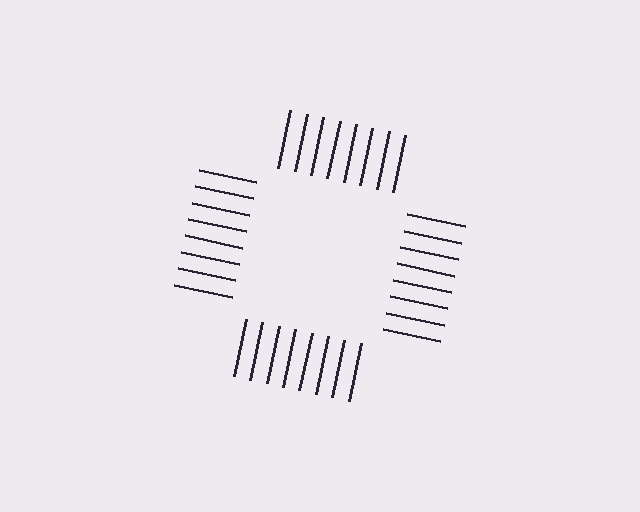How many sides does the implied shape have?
4 sides — the line-ends trace a square.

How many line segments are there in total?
32 — 8 along each of the 4 edges.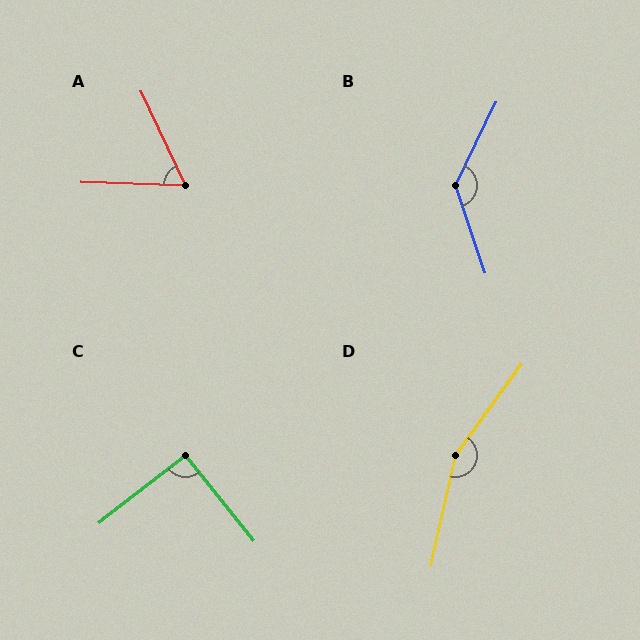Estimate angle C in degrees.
Approximately 91 degrees.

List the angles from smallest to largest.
A (63°), C (91°), B (136°), D (156°).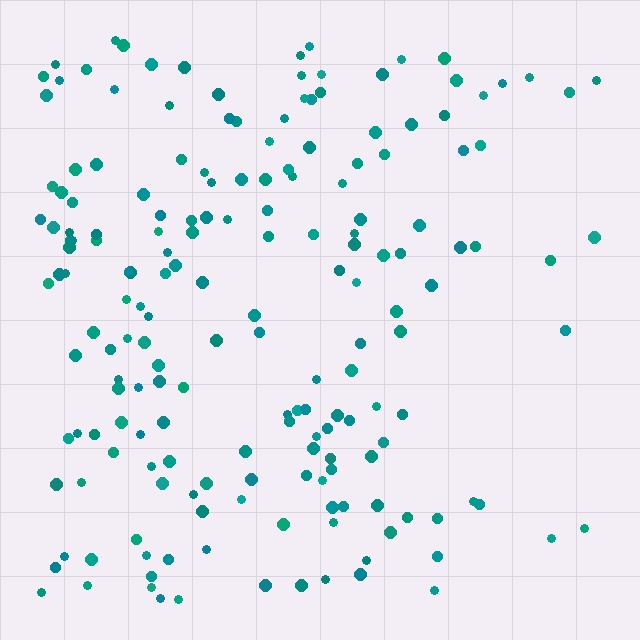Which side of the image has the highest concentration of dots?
The left.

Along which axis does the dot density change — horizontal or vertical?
Horizontal.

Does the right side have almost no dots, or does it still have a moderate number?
Still a moderate number, just noticeably fewer than the left.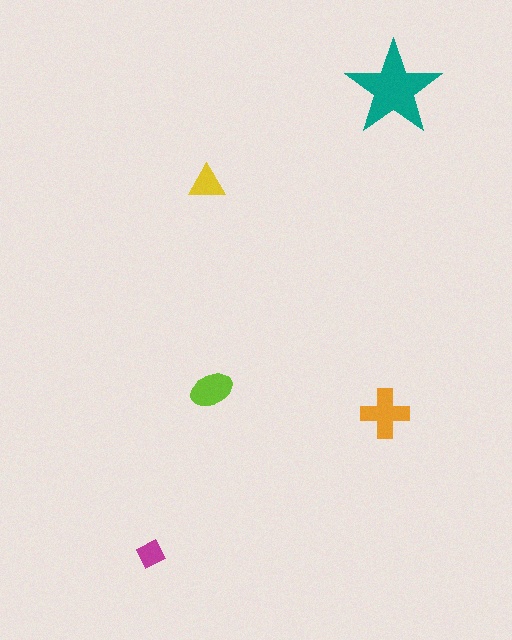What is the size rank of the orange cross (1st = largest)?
2nd.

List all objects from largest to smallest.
The teal star, the orange cross, the lime ellipse, the yellow triangle, the magenta diamond.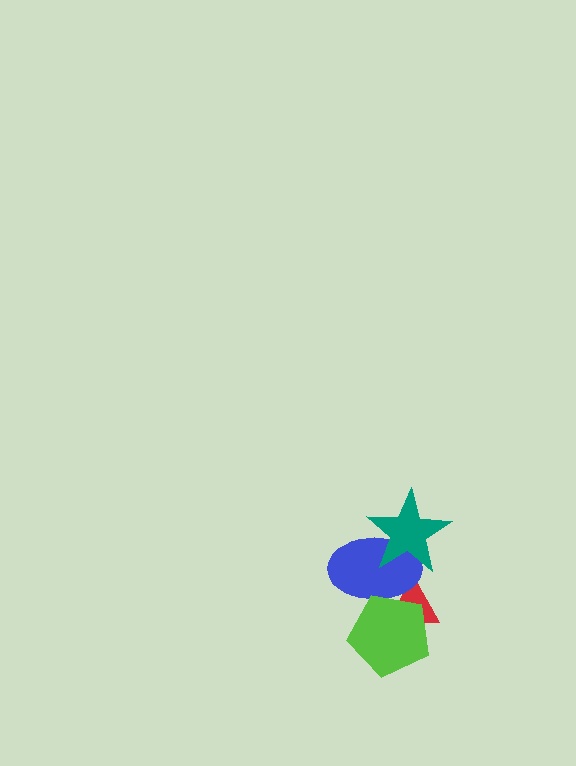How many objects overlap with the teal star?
1 object overlaps with the teal star.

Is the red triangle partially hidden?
Yes, it is partially covered by another shape.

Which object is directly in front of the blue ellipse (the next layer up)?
The teal star is directly in front of the blue ellipse.